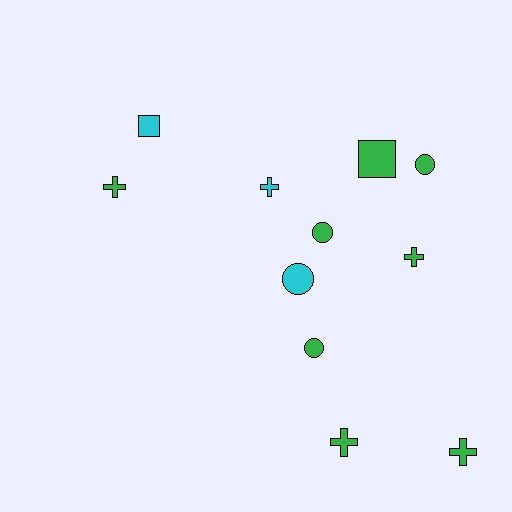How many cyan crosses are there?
There is 1 cyan cross.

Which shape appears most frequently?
Cross, with 5 objects.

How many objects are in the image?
There are 11 objects.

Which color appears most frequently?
Green, with 8 objects.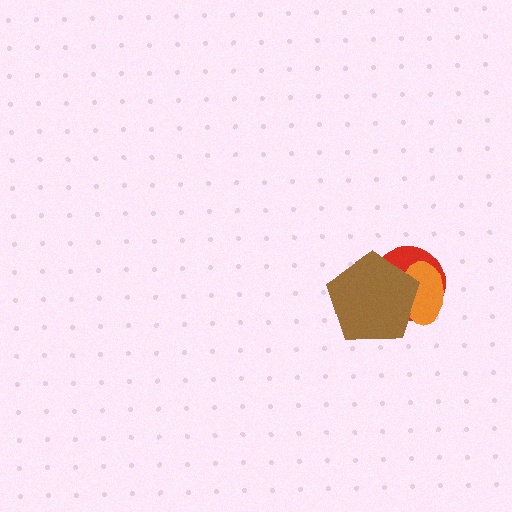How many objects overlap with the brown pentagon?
2 objects overlap with the brown pentagon.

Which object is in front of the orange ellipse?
The brown pentagon is in front of the orange ellipse.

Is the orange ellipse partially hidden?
Yes, it is partially covered by another shape.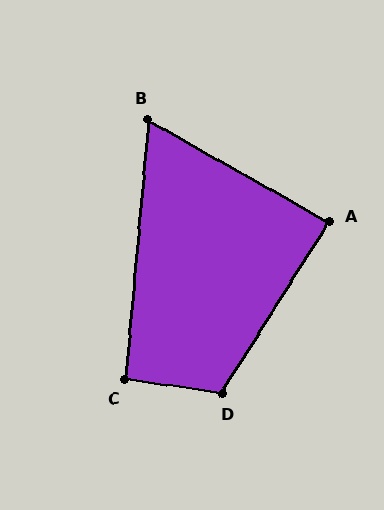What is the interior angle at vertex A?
Approximately 87 degrees (approximately right).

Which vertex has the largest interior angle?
D, at approximately 114 degrees.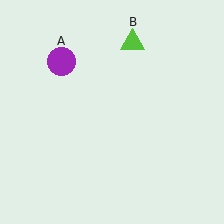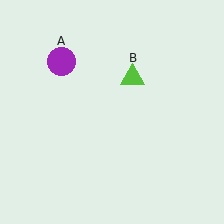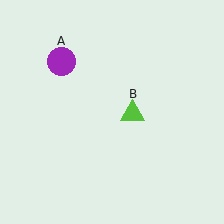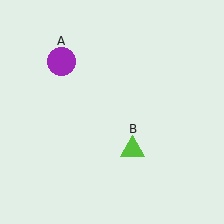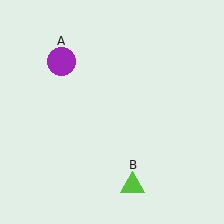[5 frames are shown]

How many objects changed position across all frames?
1 object changed position: lime triangle (object B).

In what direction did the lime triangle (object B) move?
The lime triangle (object B) moved down.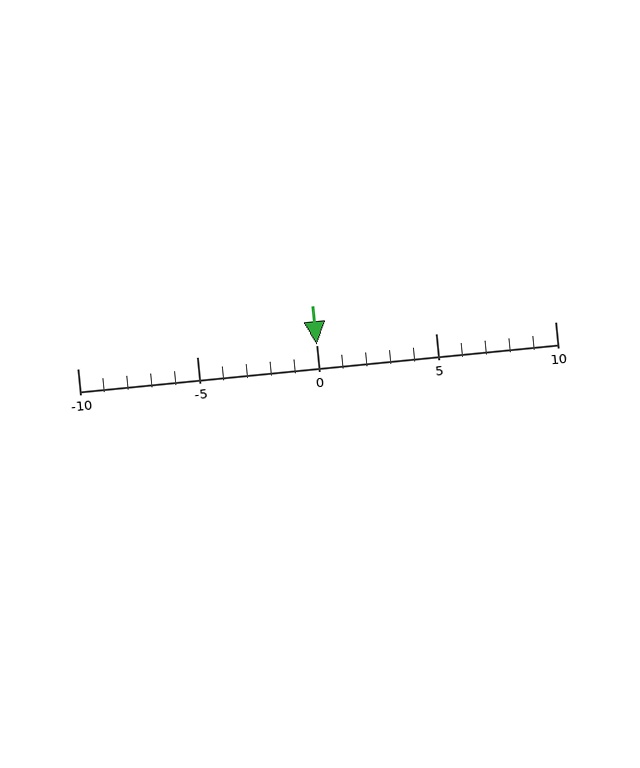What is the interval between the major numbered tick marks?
The major tick marks are spaced 5 units apart.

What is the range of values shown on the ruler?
The ruler shows values from -10 to 10.